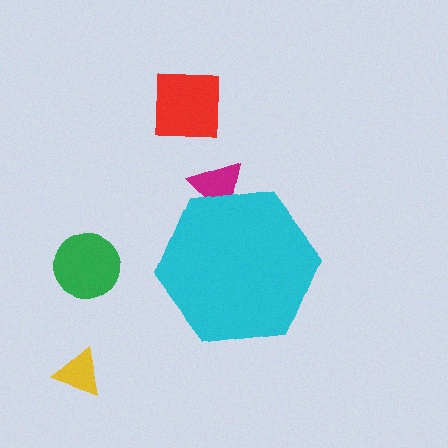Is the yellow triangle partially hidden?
No, the yellow triangle is fully visible.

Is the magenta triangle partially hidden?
Yes, the magenta triangle is partially hidden behind the cyan hexagon.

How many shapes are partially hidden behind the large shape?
1 shape is partially hidden.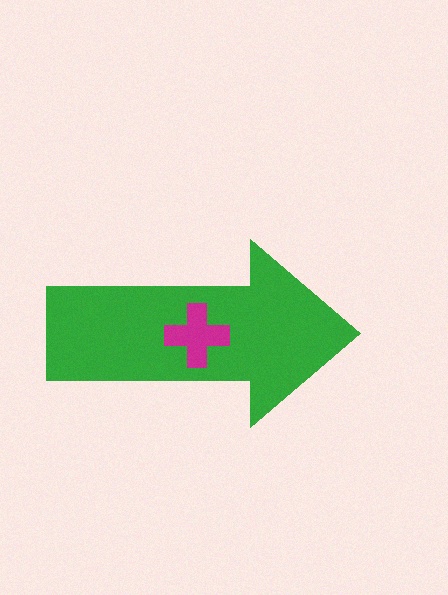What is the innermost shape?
The magenta cross.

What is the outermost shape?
The green arrow.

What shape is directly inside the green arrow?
The magenta cross.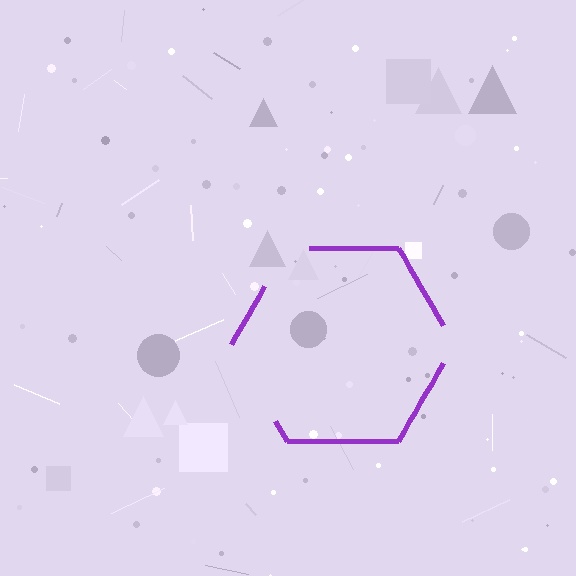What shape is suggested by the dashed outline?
The dashed outline suggests a hexagon.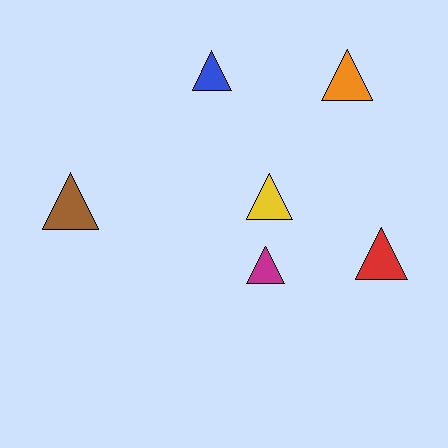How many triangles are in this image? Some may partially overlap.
There are 6 triangles.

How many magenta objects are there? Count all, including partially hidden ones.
There is 1 magenta object.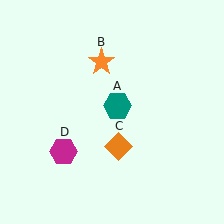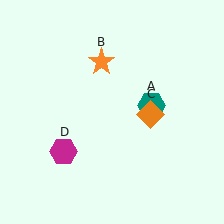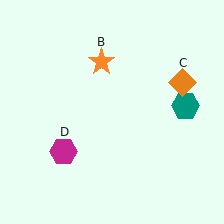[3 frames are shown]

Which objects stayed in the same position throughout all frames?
Orange star (object B) and magenta hexagon (object D) remained stationary.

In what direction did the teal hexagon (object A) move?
The teal hexagon (object A) moved right.